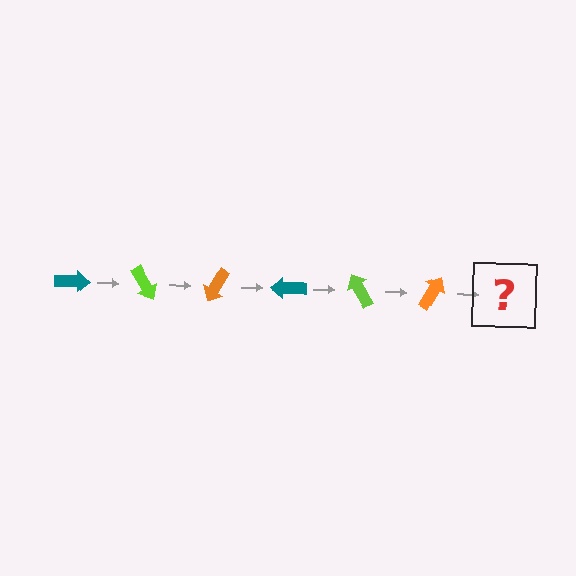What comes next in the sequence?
The next element should be a teal arrow, rotated 360 degrees from the start.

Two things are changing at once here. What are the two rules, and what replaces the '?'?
The two rules are that it rotates 60 degrees each step and the color cycles through teal, lime, and orange. The '?' should be a teal arrow, rotated 360 degrees from the start.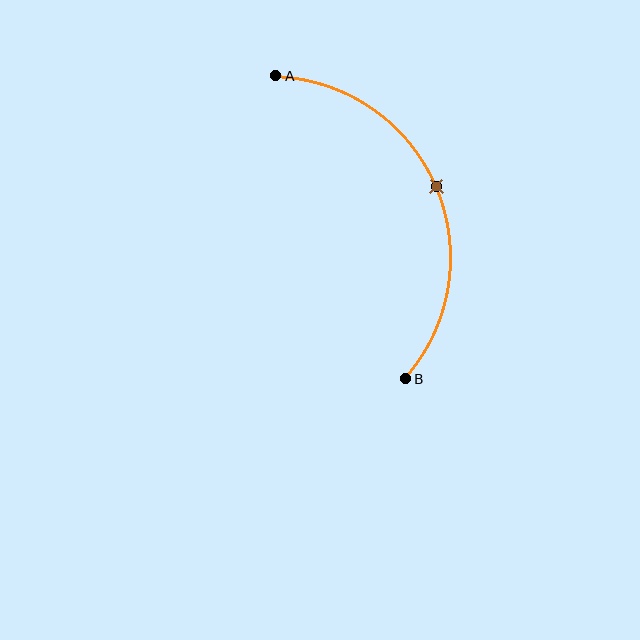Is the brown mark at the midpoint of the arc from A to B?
Yes. The brown mark lies on the arc at equal arc-length from both A and B — it is the arc midpoint.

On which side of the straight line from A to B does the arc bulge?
The arc bulges to the right of the straight line connecting A and B.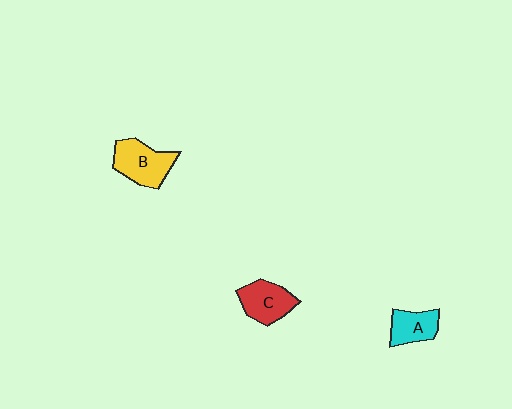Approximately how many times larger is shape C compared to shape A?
Approximately 1.2 times.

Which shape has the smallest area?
Shape A (cyan).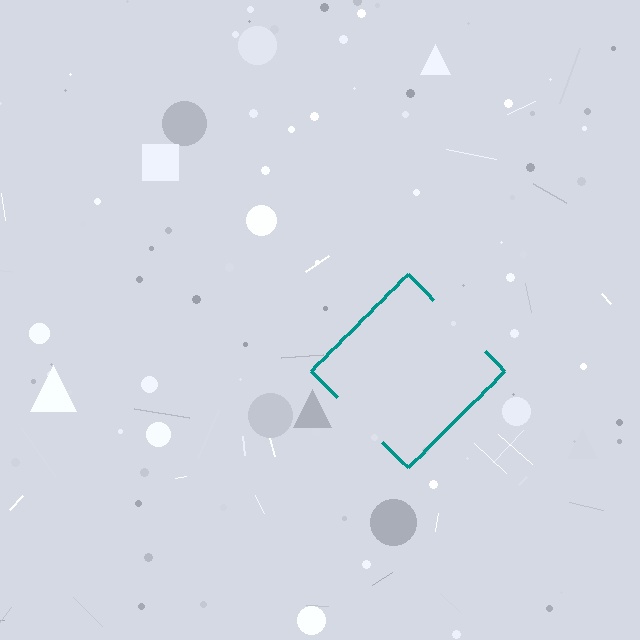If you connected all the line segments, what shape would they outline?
They would outline a diamond.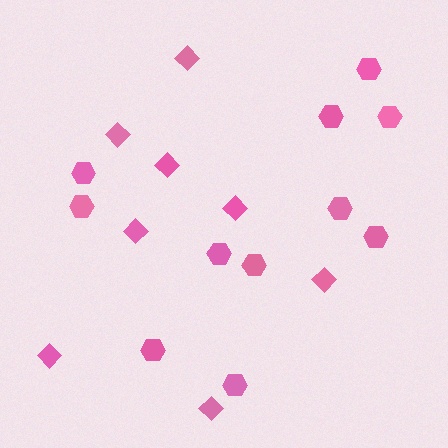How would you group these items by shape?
There are 2 groups: one group of diamonds (8) and one group of hexagons (11).